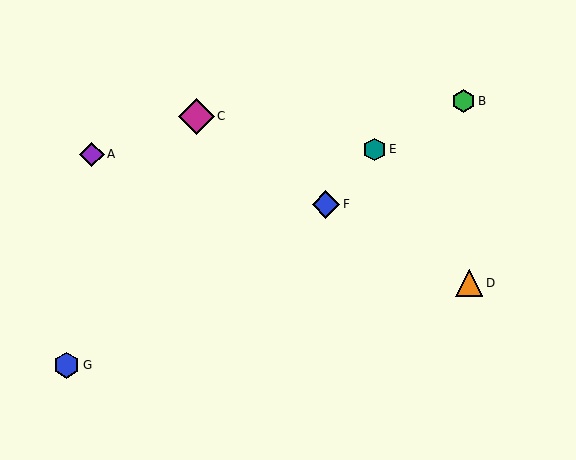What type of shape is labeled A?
Shape A is a purple diamond.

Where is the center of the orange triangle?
The center of the orange triangle is at (469, 283).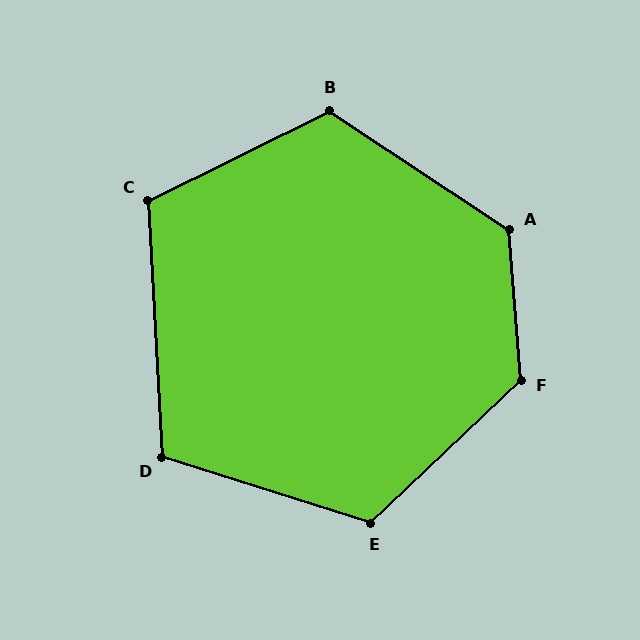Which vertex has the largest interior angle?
F, at approximately 129 degrees.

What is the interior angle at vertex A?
Approximately 128 degrees (obtuse).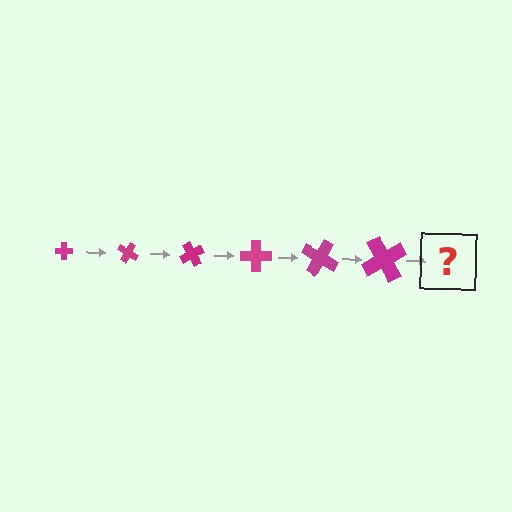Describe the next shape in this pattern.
It should be a cross, larger than the previous one and rotated 180 degrees from the start.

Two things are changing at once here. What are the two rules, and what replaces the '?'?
The two rules are that the cross grows larger each step and it rotates 30 degrees each step. The '?' should be a cross, larger than the previous one and rotated 180 degrees from the start.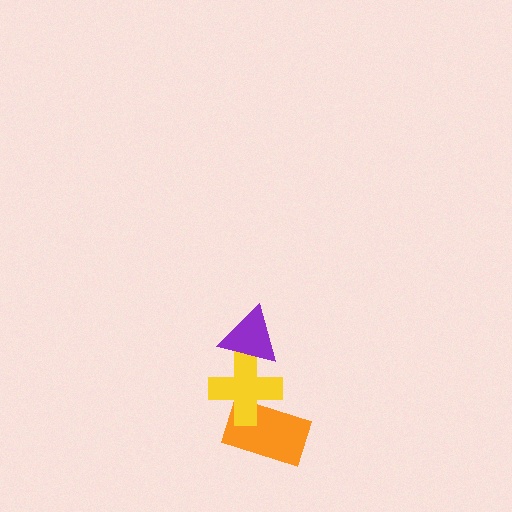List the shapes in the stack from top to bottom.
From top to bottom: the purple triangle, the yellow cross, the orange rectangle.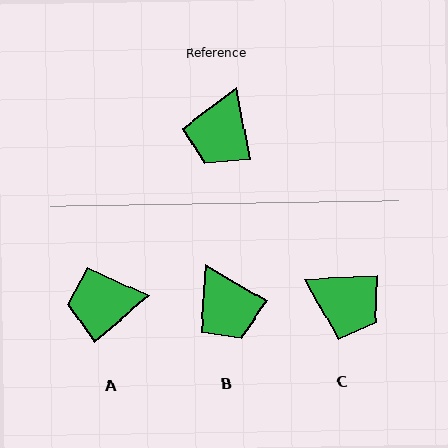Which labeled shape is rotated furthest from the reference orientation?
C, about 82 degrees away.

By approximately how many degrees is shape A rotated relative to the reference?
Approximately 61 degrees clockwise.